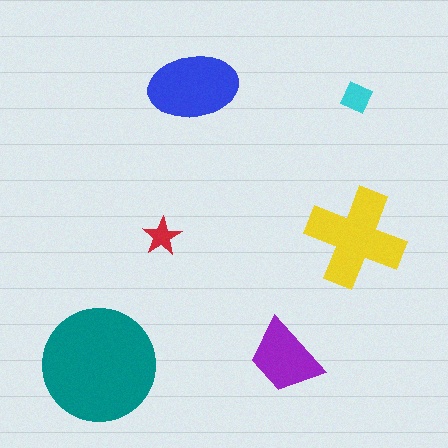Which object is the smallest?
The red star.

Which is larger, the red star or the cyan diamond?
The cyan diamond.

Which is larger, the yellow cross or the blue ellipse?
The yellow cross.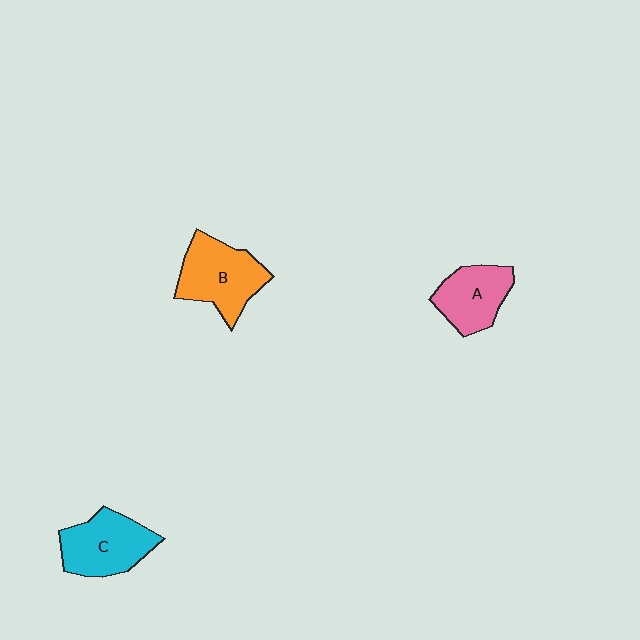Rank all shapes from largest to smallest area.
From largest to smallest: B (orange), C (cyan), A (pink).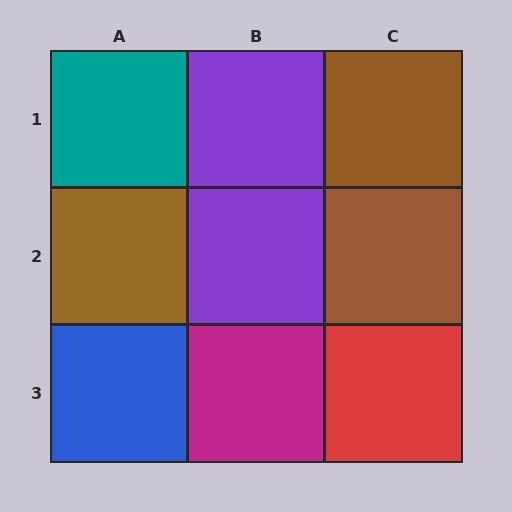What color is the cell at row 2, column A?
Brown.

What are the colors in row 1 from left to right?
Teal, purple, brown.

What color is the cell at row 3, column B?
Magenta.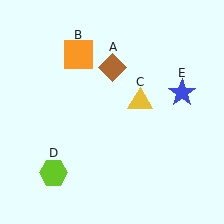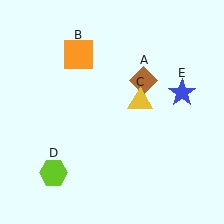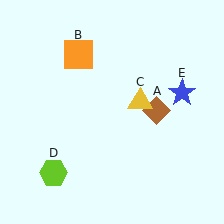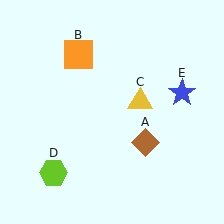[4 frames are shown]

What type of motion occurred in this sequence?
The brown diamond (object A) rotated clockwise around the center of the scene.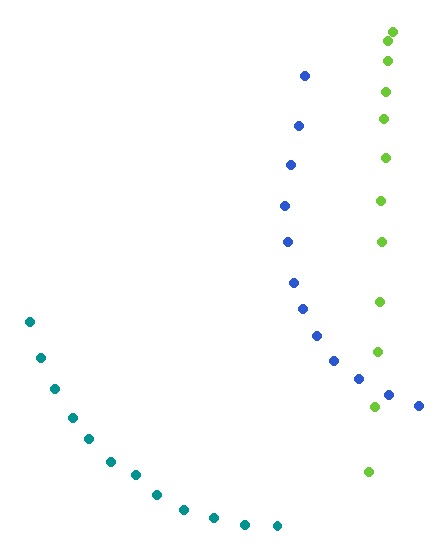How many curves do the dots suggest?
There are 3 distinct paths.